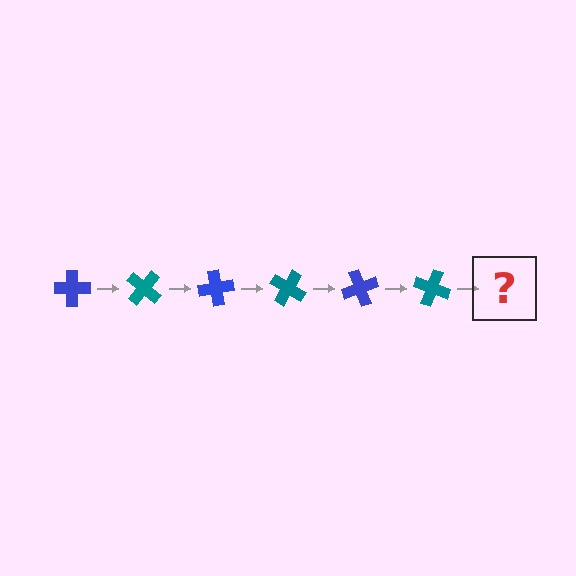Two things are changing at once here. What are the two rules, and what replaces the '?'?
The two rules are that it rotates 40 degrees each step and the color cycles through blue and teal. The '?' should be a blue cross, rotated 240 degrees from the start.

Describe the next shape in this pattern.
It should be a blue cross, rotated 240 degrees from the start.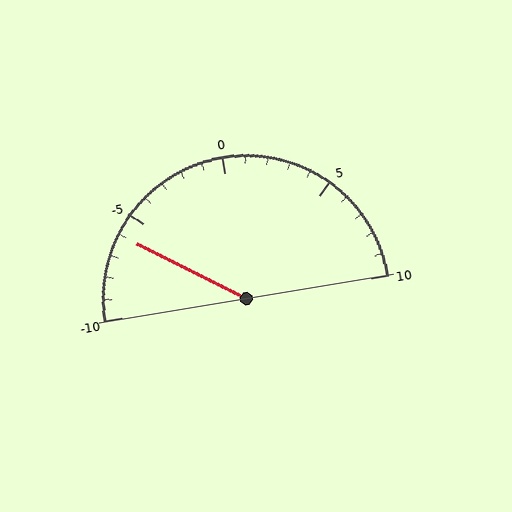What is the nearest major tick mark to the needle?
The nearest major tick mark is -5.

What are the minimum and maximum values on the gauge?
The gauge ranges from -10 to 10.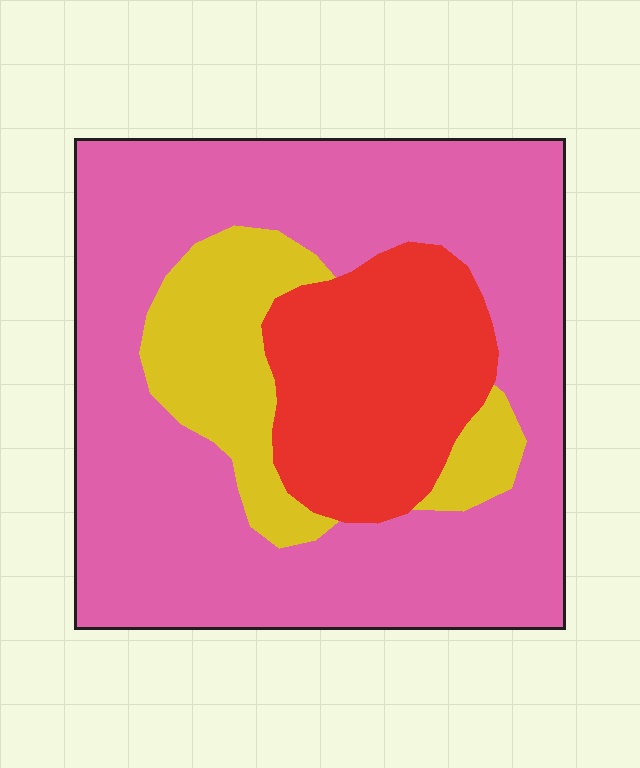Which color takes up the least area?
Yellow, at roughly 15%.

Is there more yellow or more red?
Red.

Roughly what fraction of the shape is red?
Red takes up about one fifth (1/5) of the shape.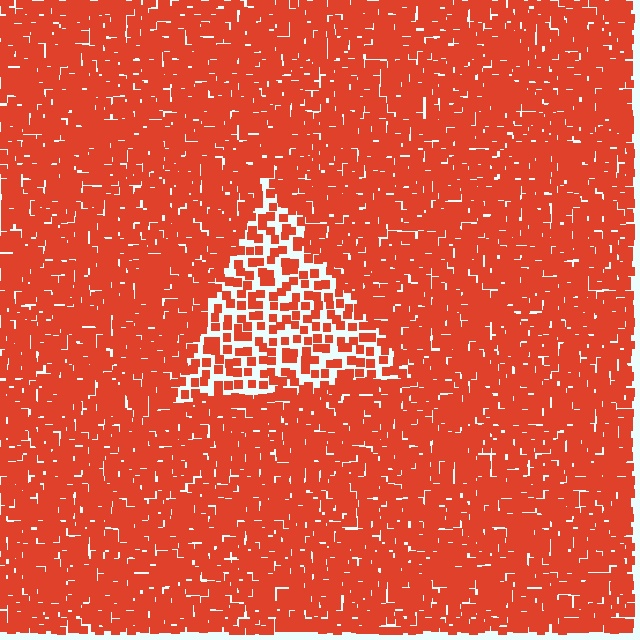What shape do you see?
I see a triangle.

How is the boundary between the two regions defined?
The boundary is defined by a change in element density (approximately 2.2x ratio). All elements are the same color, size, and shape.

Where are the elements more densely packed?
The elements are more densely packed outside the triangle boundary.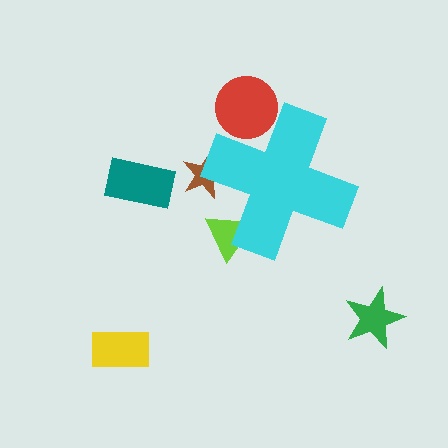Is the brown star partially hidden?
Yes, the brown star is partially hidden behind the cyan cross.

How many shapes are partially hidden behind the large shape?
3 shapes are partially hidden.